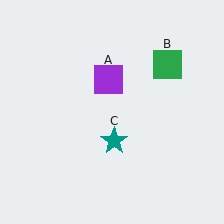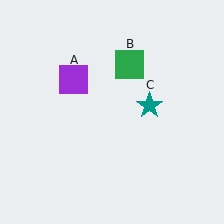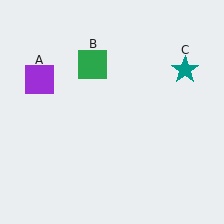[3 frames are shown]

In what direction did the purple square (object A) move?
The purple square (object A) moved left.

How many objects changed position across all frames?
3 objects changed position: purple square (object A), green square (object B), teal star (object C).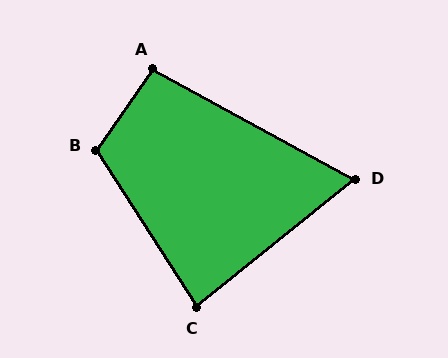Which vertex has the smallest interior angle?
D, at approximately 67 degrees.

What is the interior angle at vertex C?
Approximately 84 degrees (acute).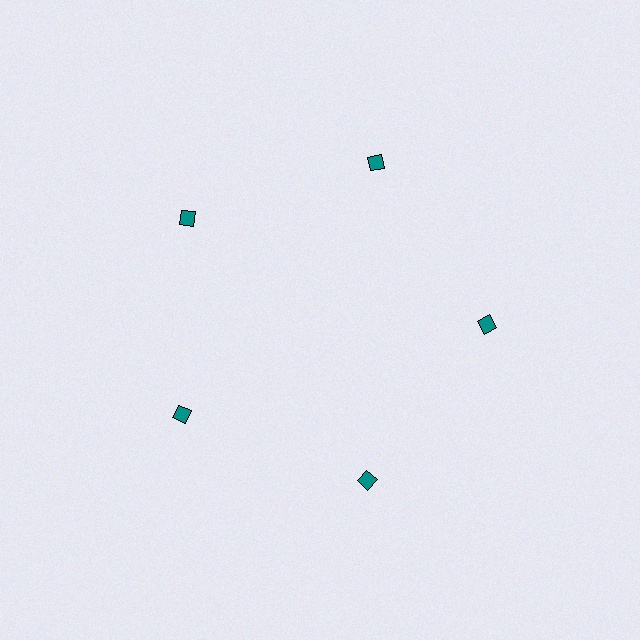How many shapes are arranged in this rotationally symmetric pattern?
There are 5 shapes, arranged in 5 groups of 1.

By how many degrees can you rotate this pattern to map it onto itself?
The pattern maps onto itself every 72 degrees of rotation.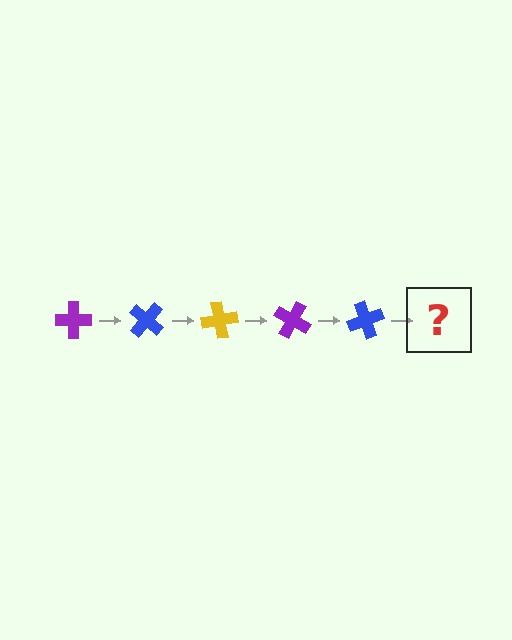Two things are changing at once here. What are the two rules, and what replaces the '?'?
The two rules are that it rotates 40 degrees each step and the color cycles through purple, blue, and yellow. The '?' should be a yellow cross, rotated 200 degrees from the start.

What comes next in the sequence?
The next element should be a yellow cross, rotated 200 degrees from the start.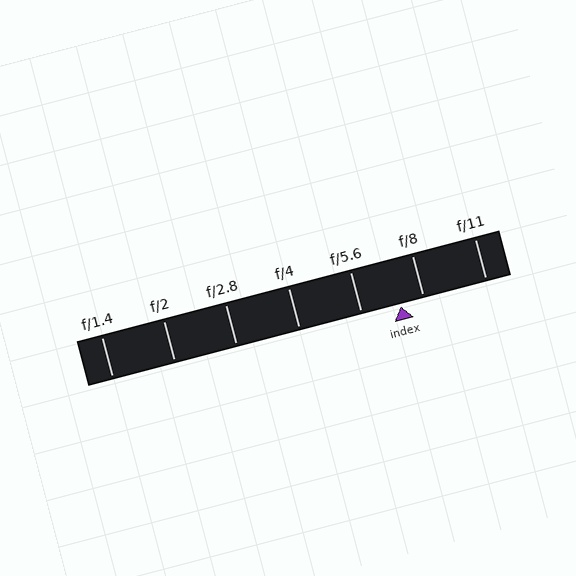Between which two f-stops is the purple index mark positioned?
The index mark is between f/5.6 and f/8.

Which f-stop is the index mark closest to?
The index mark is closest to f/8.